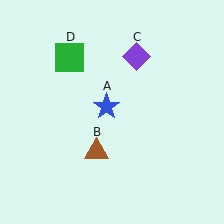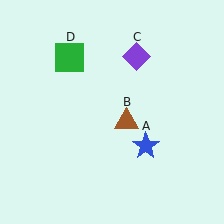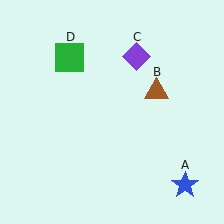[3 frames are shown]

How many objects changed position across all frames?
2 objects changed position: blue star (object A), brown triangle (object B).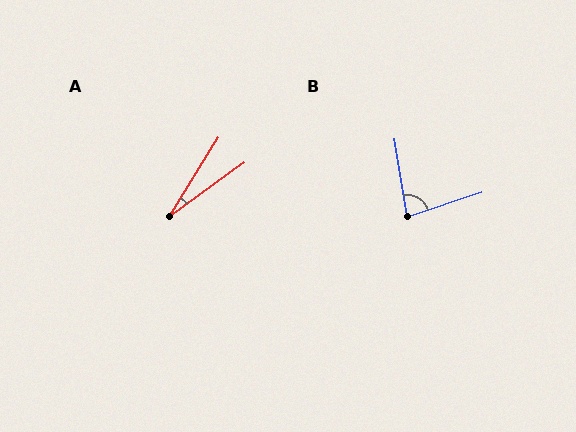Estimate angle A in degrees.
Approximately 22 degrees.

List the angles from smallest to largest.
A (22°), B (80°).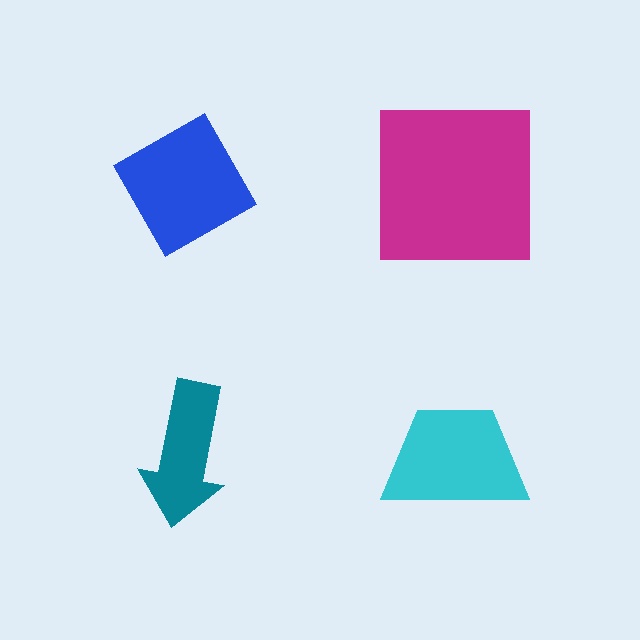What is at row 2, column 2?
A cyan trapezoid.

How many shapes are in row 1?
2 shapes.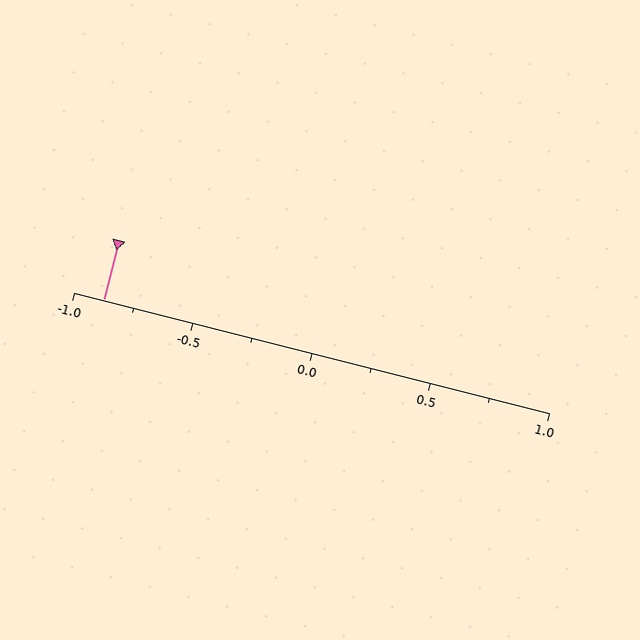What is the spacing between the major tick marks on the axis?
The major ticks are spaced 0.5 apart.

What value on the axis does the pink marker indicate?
The marker indicates approximately -0.88.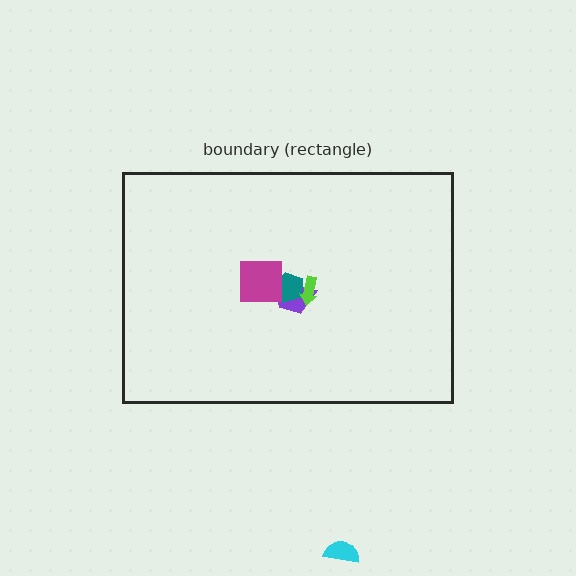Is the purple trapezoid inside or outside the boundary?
Inside.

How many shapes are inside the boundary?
4 inside, 1 outside.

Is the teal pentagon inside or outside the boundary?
Inside.